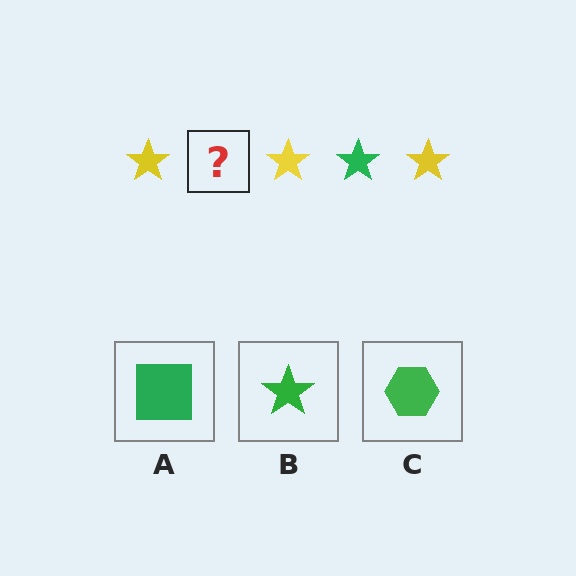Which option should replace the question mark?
Option B.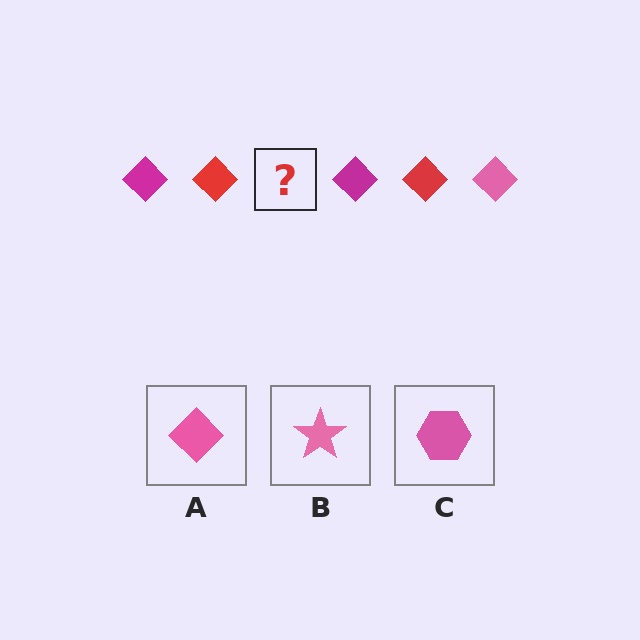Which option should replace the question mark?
Option A.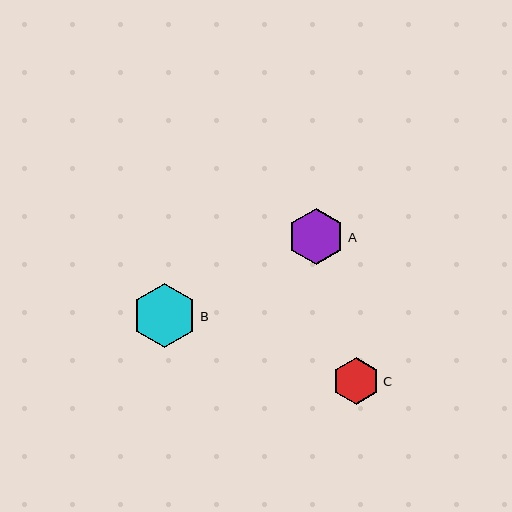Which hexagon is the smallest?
Hexagon C is the smallest with a size of approximately 47 pixels.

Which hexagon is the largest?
Hexagon B is the largest with a size of approximately 64 pixels.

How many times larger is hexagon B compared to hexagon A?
Hexagon B is approximately 1.1 times the size of hexagon A.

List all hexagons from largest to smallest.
From largest to smallest: B, A, C.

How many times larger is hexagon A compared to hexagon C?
Hexagon A is approximately 1.2 times the size of hexagon C.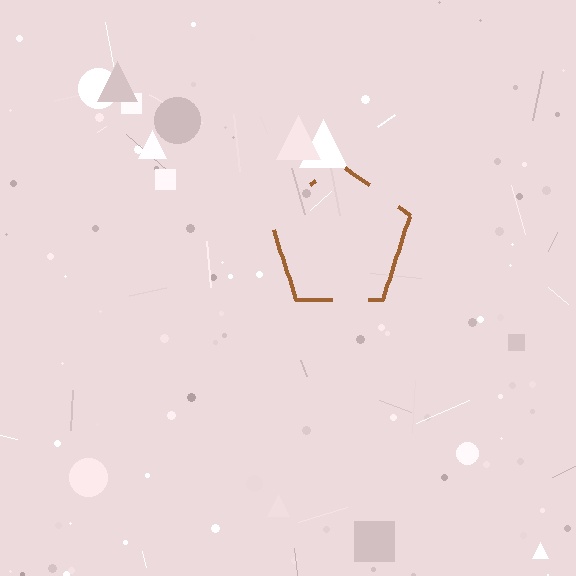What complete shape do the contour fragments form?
The contour fragments form a pentagon.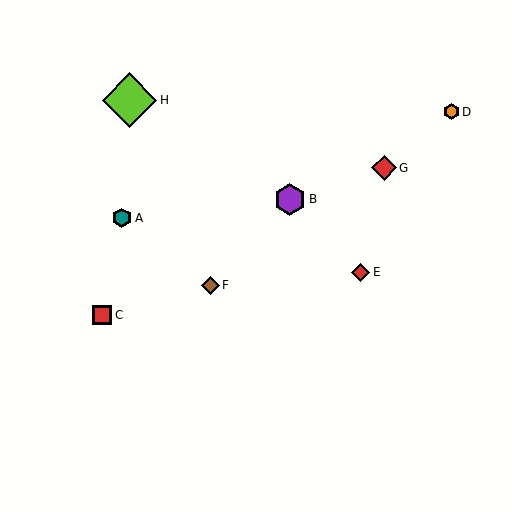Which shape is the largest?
The lime diamond (labeled H) is the largest.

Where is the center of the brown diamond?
The center of the brown diamond is at (210, 285).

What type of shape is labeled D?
Shape D is an orange hexagon.